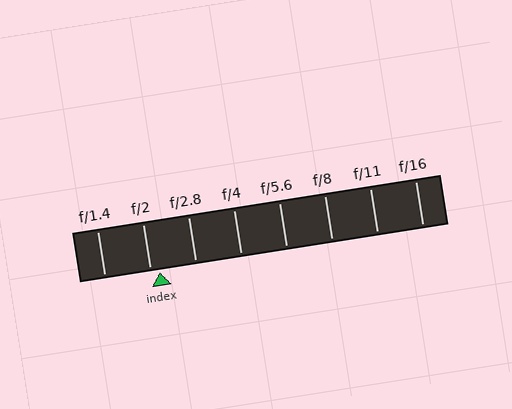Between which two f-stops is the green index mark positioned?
The index mark is between f/2 and f/2.8.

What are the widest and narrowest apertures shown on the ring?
The widest aperture shown is f/1.4 and the narrowest is f/16.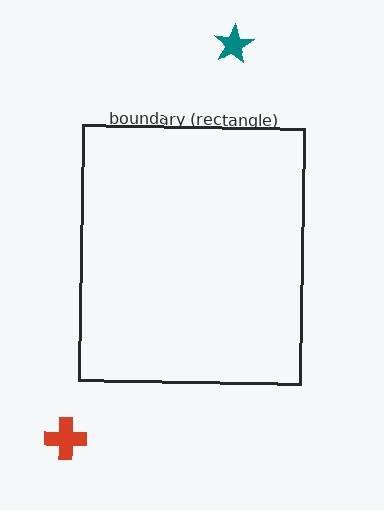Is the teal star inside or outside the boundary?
Outside.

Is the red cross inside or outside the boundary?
Outside.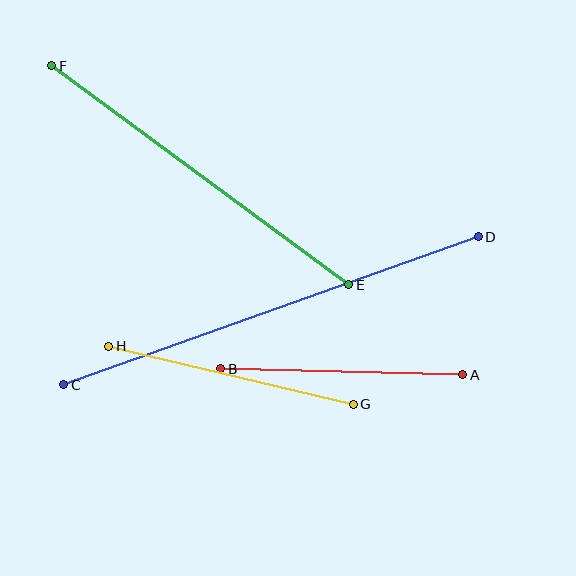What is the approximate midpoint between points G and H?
The midpoint is at approximately (231, 375) pixels.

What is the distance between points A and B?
The distance is approximately 242 pixels.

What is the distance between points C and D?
The distance is approximately 441 pixels.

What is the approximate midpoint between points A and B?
The midpoint is at approximately (342, 372) pixels.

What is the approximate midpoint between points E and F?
The midpoint is at approximately (200, 175) pixels.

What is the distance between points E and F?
The distance is approximately 369 pixels.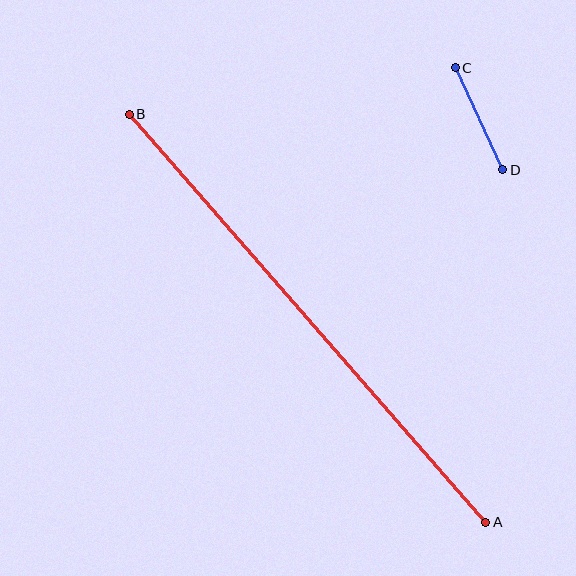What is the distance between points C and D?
The distance is approximately 113 pixels.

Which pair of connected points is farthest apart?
Points A and B are farthest apart.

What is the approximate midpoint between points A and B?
The midpoint is at approximately (307, 318) pixels.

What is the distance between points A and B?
The distance is approximately 542 pixels.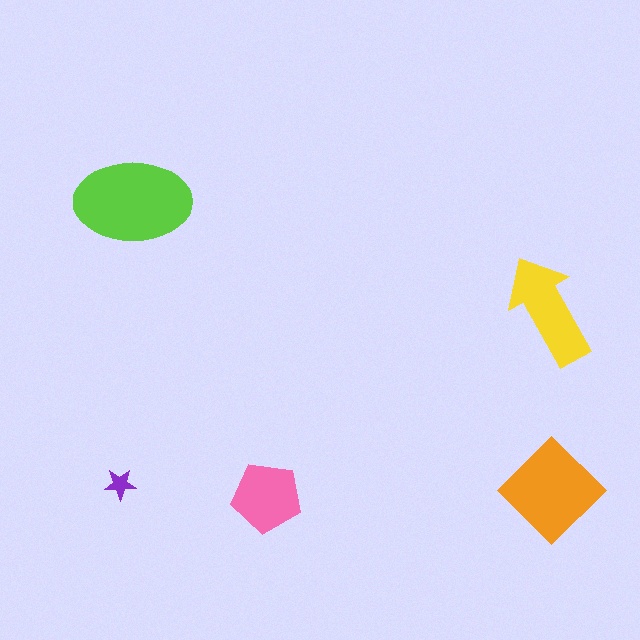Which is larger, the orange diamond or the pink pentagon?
The orange diamond.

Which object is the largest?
The lime ellipse.